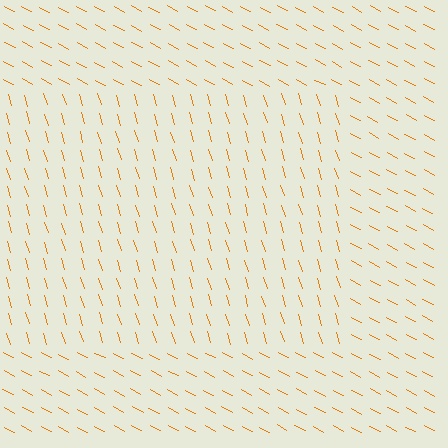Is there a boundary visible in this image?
Yes, there is a texture boundary formed by a change in line orientation.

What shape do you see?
I see a rectangle.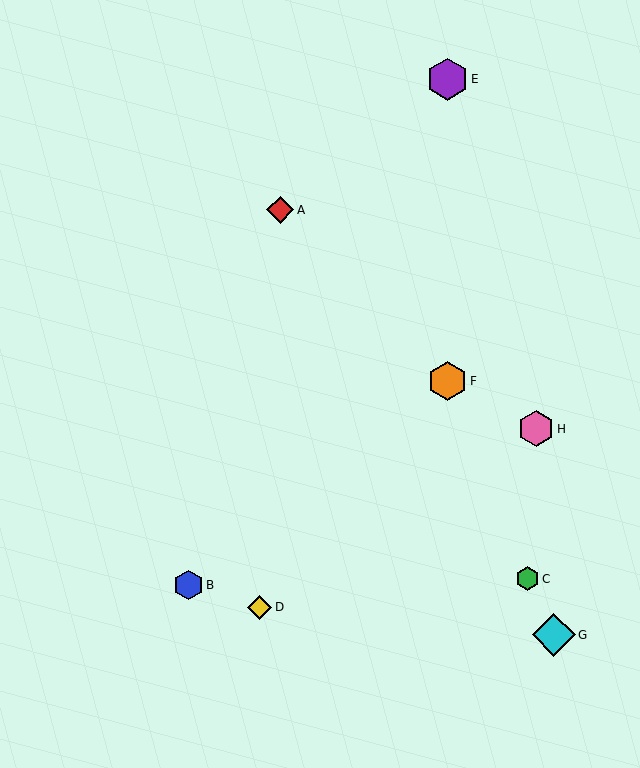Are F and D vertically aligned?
No, F is at x≈447 and D is at x≈260.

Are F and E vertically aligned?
Yes, both are at x≈447.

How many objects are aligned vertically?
2 objects (E, F) are aligned vertically.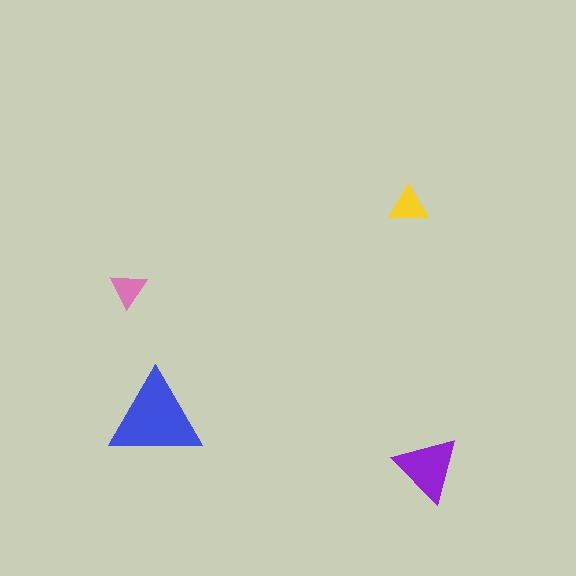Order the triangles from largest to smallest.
the blue one, the purple one, the yellow one, the pink one.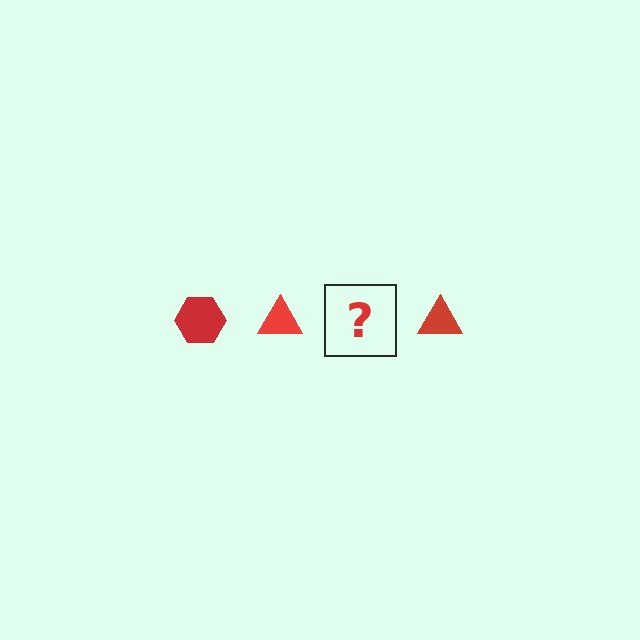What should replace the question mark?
The question mark should be replaced with a red hexagon.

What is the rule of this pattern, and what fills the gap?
The rule is that the pattern cycles through hexagon, triangle shapes in red. The gap should be filled with a red hexagon.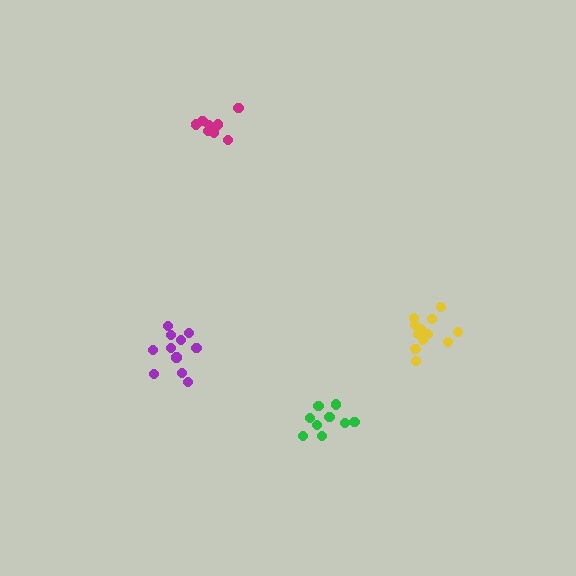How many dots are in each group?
Group 1: 9 dots, Group 2: 9 dots, Group 3: 11 dots, Group 4: 12 dots (41 total).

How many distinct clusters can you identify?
There are 4 distinct clusters.